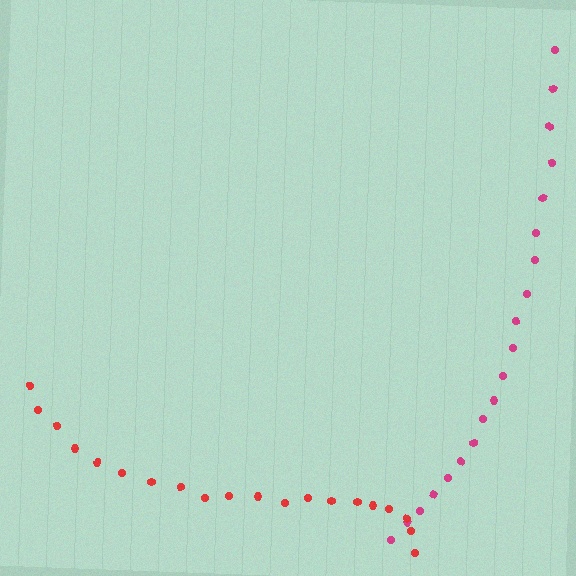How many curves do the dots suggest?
There are 2 distinct paths.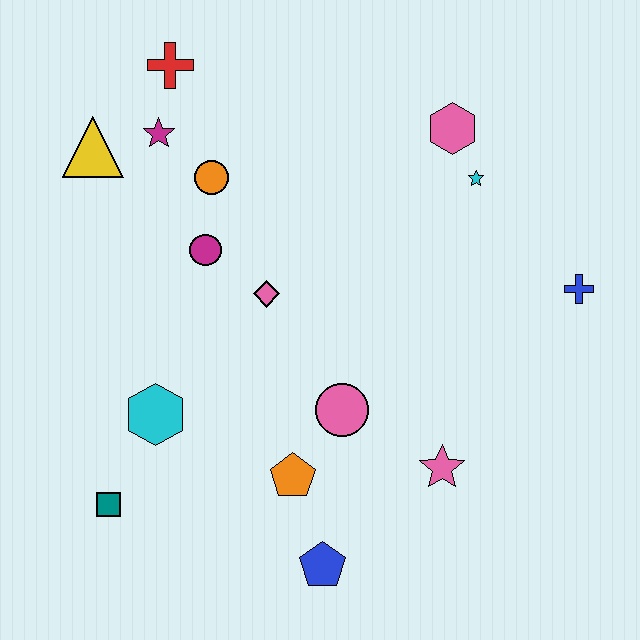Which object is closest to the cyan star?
The pink hexagon is closest to the cyan star.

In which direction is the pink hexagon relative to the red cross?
The pink hexagon is to the right of the red cross.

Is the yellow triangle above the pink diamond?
Yes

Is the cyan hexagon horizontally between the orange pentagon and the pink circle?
No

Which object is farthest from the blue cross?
The teal square is farthest from the blue cross.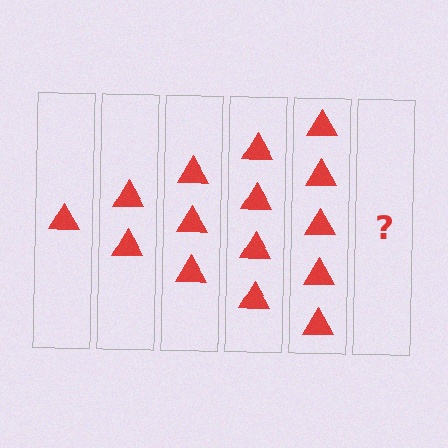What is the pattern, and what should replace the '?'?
The pattern is that each step adds one more triangle. The '?' should be 6 triangles.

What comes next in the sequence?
The next element should be 6 triangles.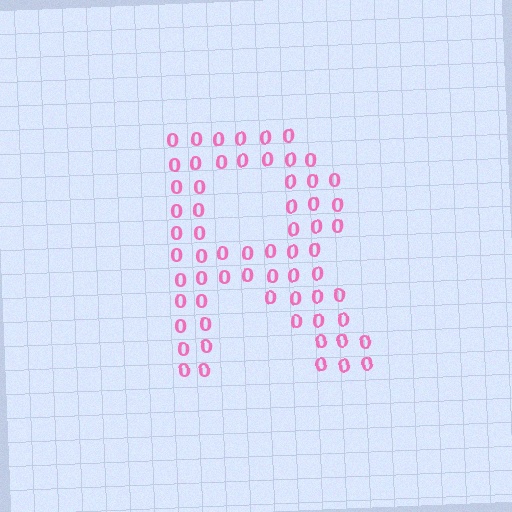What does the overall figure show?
The overall figure shows the letter R.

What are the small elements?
The small elements are digit 0's.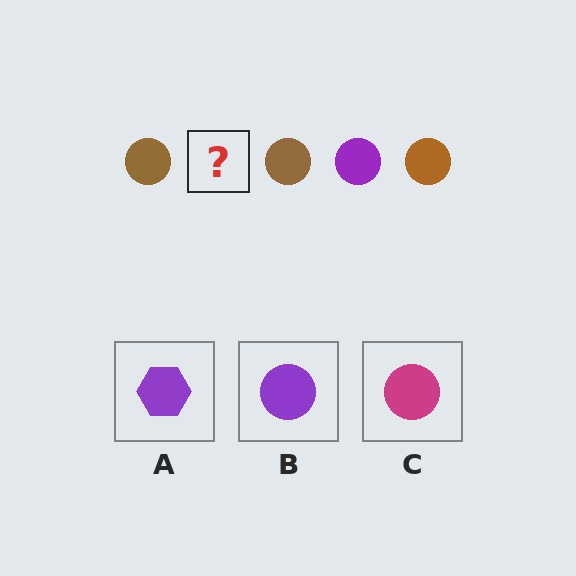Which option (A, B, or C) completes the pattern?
B.